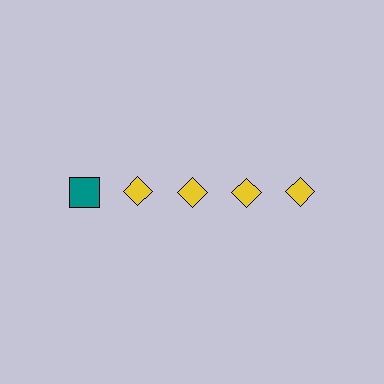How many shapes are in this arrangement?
There are 5 shapes arranged in a grid pattern.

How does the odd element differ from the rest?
It differs in both color (teal instead of yellow) and shape (square instead of diamond).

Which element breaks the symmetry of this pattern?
The teal square in the top row, leftmost column breaks the symmetry. All other shapes are yellow diamonds.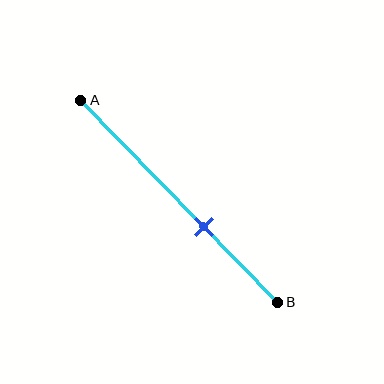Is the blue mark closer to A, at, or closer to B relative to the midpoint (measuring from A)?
The blue mark is closer to point B than the midpoint of segment AB.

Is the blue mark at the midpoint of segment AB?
No, the mark is at about 65% from A, not at the 50% midpoint.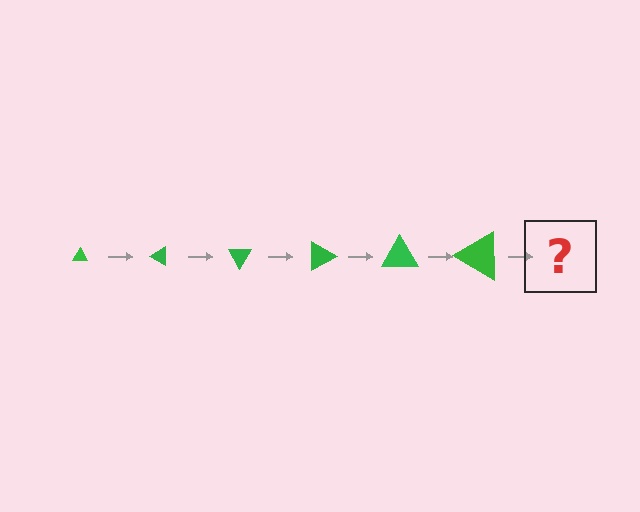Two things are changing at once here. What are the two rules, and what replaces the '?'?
The two rules are that the triangle grows larger each step and it rotates 30 degrees each step. The '?' should be a triangle, larger than the previous one and rotated 180 degrees from the start.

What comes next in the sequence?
The next element should be a triangle, larger than the previous one and rotated 180 degrees from the start.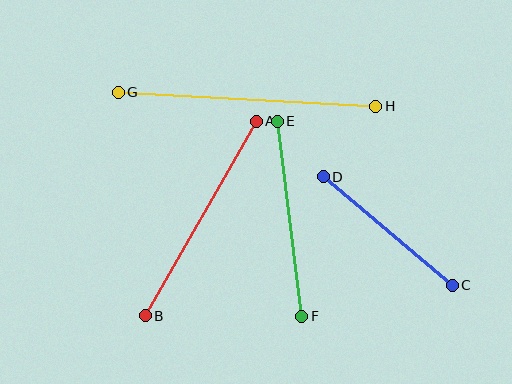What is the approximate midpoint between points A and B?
The midpoint is at approximately (201, 218) pixels.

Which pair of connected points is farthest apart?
Points G and H are farthest apart.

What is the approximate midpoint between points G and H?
The midpoint is at approximately (247, 99) pixels.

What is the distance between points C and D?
The distance is approximately 169 pixels.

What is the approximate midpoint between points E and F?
The midpoint is at approximately (290, 219) pixels.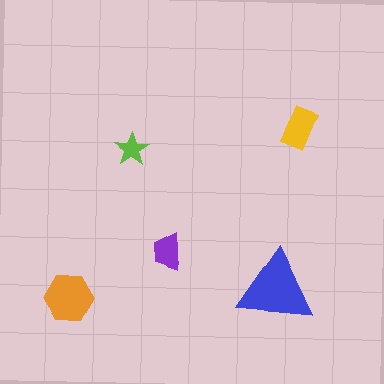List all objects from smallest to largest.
The lime star, the purple trapezoid, the yellow rectangle, the orange hexagon, the blue triangle.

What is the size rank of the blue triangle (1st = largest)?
1st.